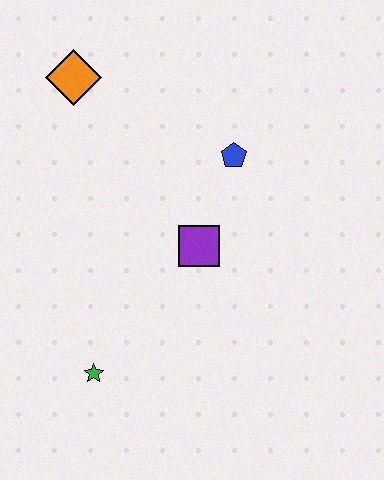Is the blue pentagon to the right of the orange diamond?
Yes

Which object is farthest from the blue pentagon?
The green star is farthest from the blue pentagon.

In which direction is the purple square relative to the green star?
The purple square is above the green star.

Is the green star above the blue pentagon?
No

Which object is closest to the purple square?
The blue pentagon is closest to the purple square.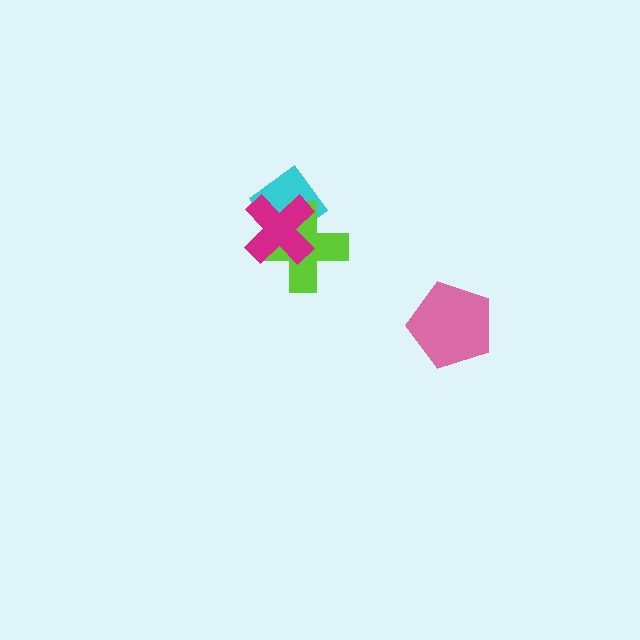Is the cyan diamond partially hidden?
Yes, it is partially covered by another shape.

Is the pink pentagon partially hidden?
No, no other shape covers it.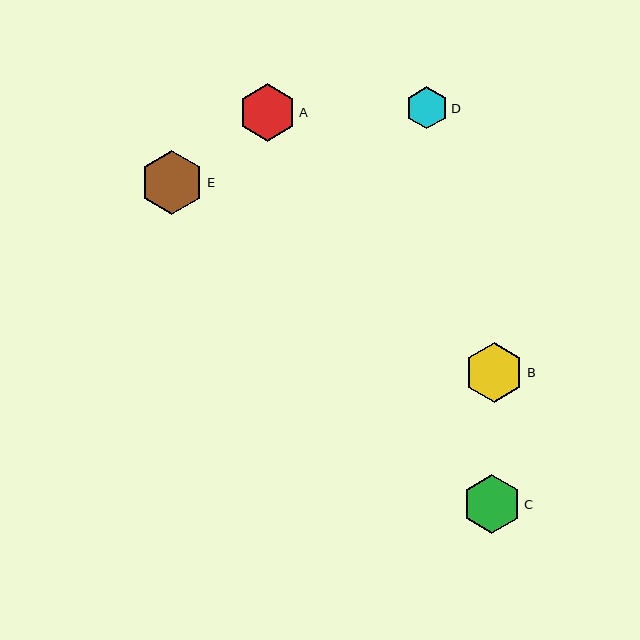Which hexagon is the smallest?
Hexagon D is the smallest with a size of approximately 42 pixels.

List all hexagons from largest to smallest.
From largest to smallest: E, B, C, A, D.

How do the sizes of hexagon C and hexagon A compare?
Hexagon C and hexagon A are approximately the same size.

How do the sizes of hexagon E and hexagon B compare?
Hexagon E and hexagon B are approximately the same size.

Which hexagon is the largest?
Hexagon E is the largest with a size of approximately 64 pixels.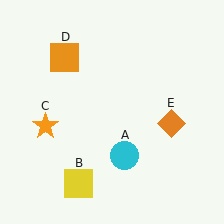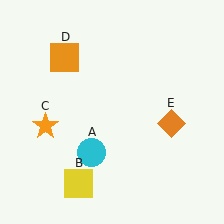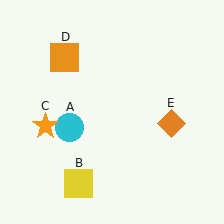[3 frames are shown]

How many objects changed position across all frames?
1 object changed position: cyan circle (object A).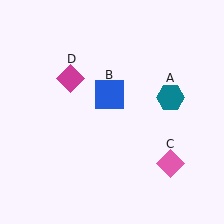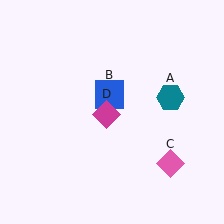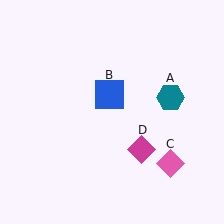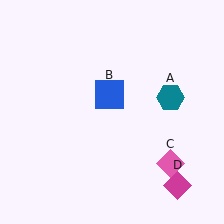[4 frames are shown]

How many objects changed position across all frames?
1 object changed position: magenta diamond (object D).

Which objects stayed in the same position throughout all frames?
Teal hexagon (object A) and blue square (object B) and pink diamond (object C) remained stationary.